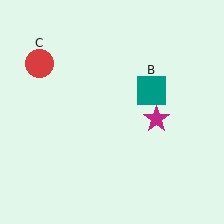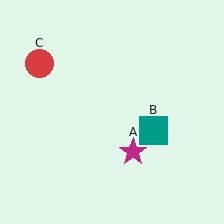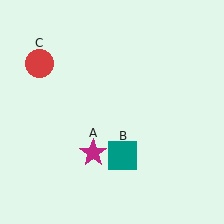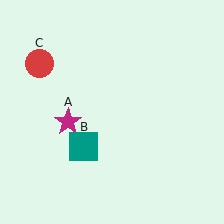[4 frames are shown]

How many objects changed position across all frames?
2 objects changed position: magenta star (object A), teal square (object B).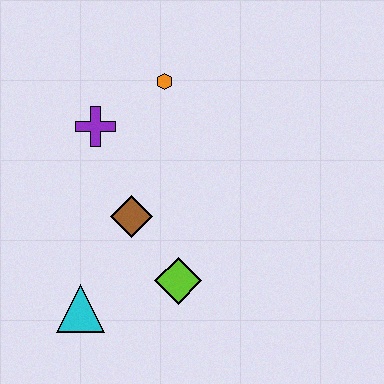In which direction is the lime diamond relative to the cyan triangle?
The lime diamond is to the right of the cyan triangle.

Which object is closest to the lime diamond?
The brown diamond is closest to the lime diamond.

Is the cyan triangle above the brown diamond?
No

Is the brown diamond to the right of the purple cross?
Yes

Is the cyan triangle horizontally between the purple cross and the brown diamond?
No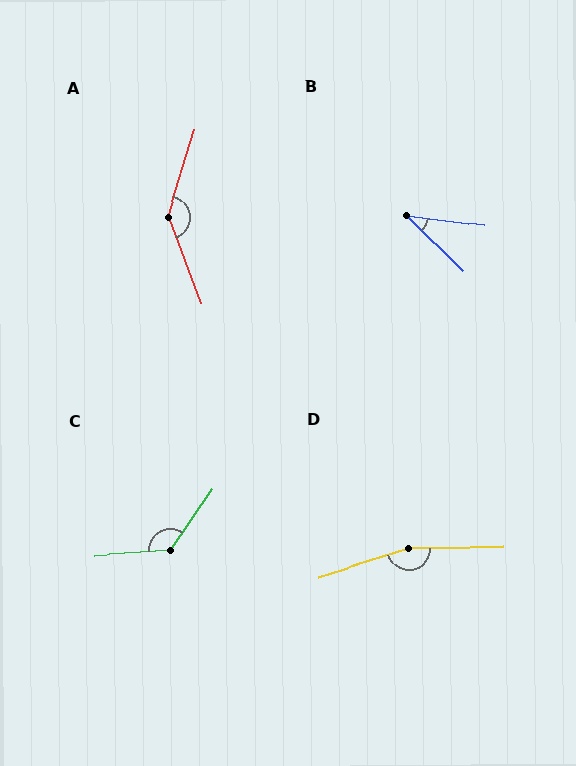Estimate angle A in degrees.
Approximately 142 degrees.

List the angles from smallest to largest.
B (37°), C (128°), A (142°), D (164°).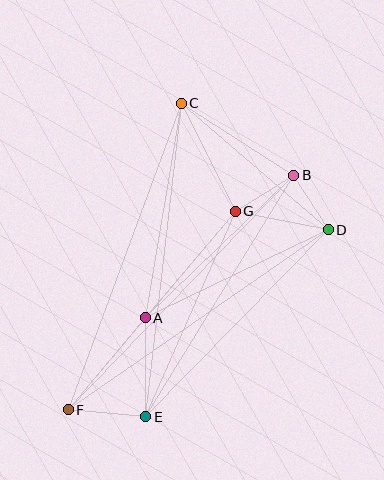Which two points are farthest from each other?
Points C and F are farthest from each other.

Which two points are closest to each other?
Points B and D are closest to each other.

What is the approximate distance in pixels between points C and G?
The distance between C and G is approximately 121 pixels.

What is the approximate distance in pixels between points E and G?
The distance between E and G is approximately 224 pixels.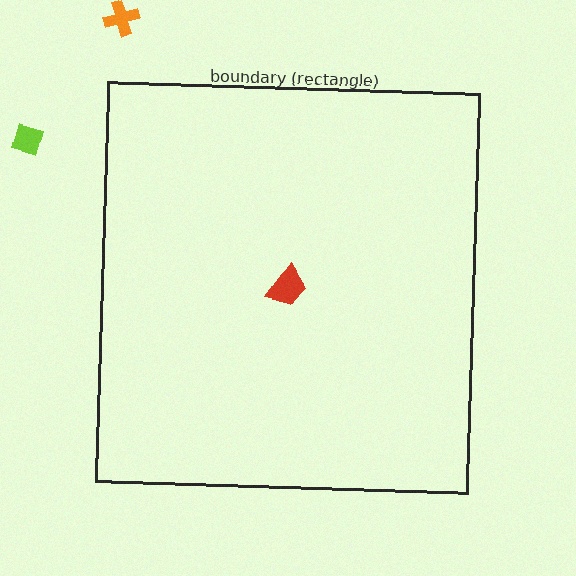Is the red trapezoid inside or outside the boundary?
Inside.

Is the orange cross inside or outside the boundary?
Outside.